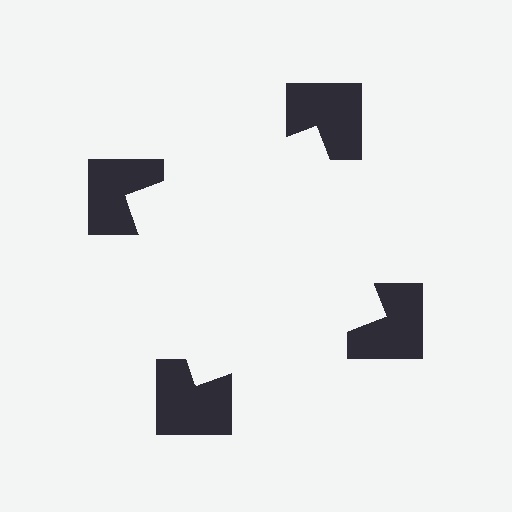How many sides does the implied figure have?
4 sides.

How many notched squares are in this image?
There are 4 — one at each vertex of the illusory square.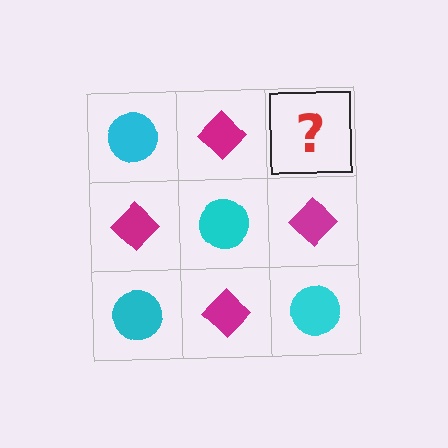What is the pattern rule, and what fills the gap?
The rule is that it alternates cyan circle and magenta diamond in a checkerboard pattern. The gap should be filled with a cyan circle.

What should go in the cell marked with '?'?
The missing cell should contain a cyan circle.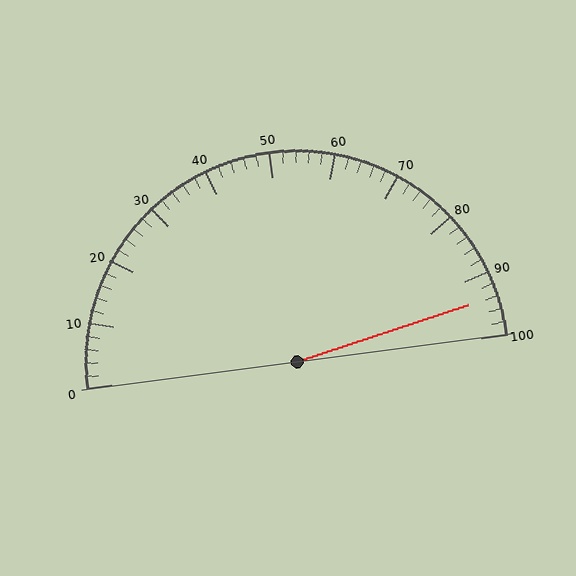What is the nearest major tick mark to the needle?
The nearest major tick mark is 90.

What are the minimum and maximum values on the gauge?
The gauge ranges from 0 to 100.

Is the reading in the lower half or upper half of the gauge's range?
The reading is in the upper half of the range (0 to 100).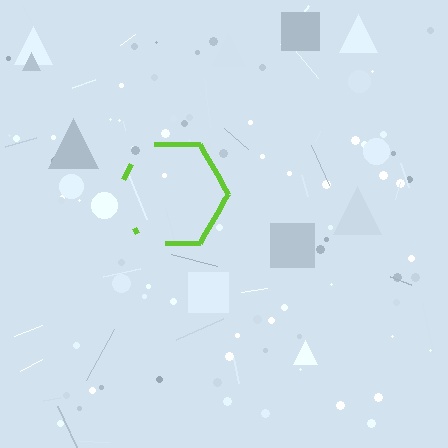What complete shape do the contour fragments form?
The contour fragments form a hexagon.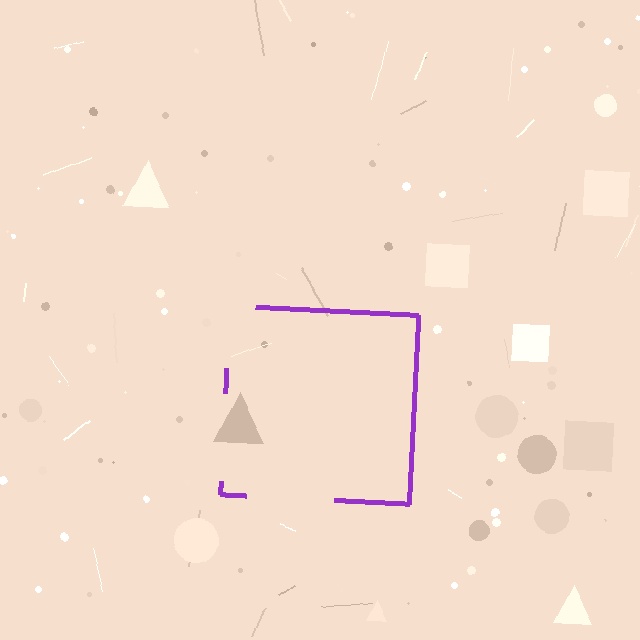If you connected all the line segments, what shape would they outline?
They would outline a square.